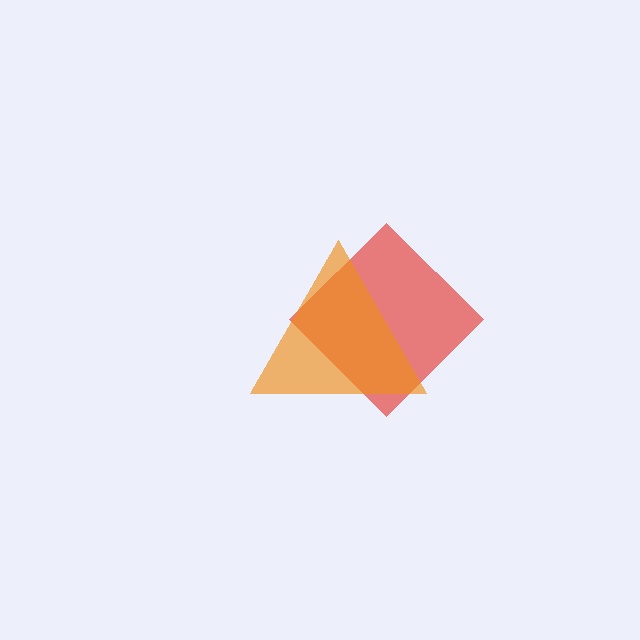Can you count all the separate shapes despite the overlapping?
Yes, there are 2 separate shapes.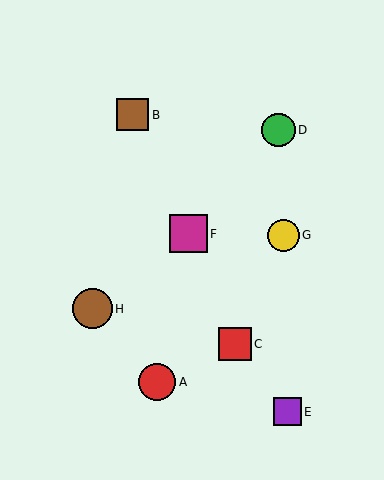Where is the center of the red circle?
The center of the red circle is at (157, 382).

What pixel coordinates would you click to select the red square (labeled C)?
Click at (235, 344) to select the red square C.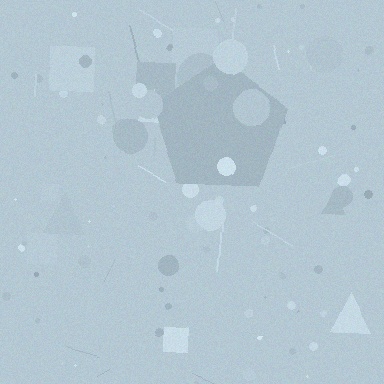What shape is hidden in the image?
A pentagon is hidden in the image.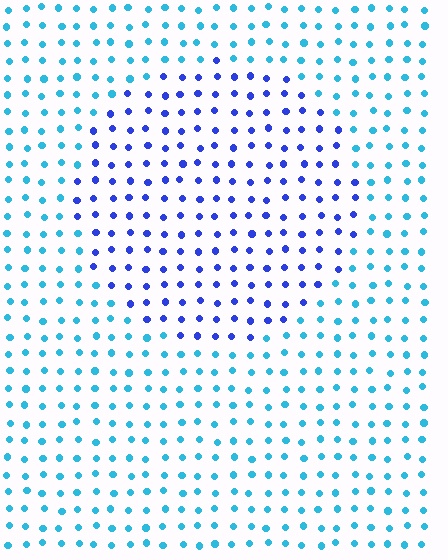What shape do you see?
I see a circle.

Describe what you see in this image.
The image is filled with small cyan elements in a uniform arrangement. A circle-shaped region is visible where the elements are tinted to a slightly different hue, forming a subtle color boundary.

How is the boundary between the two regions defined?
The boundary is defined purely by a slight shift in hue (about 42 degrees). Spacing, size, and orientation are identical on both sides.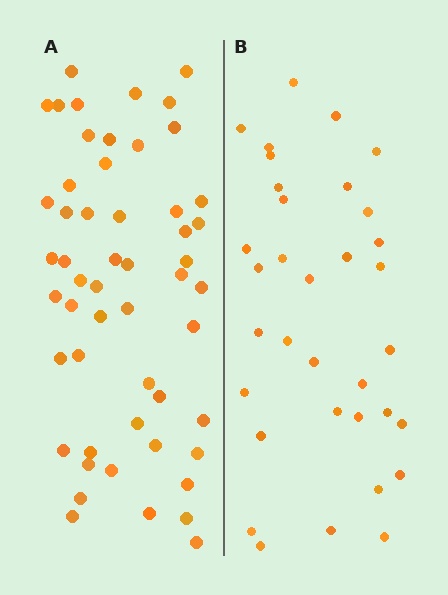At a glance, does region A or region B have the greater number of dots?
Region A (the left region) has more dots.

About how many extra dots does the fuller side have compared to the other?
Region A has approximately 20 more dots than region B.